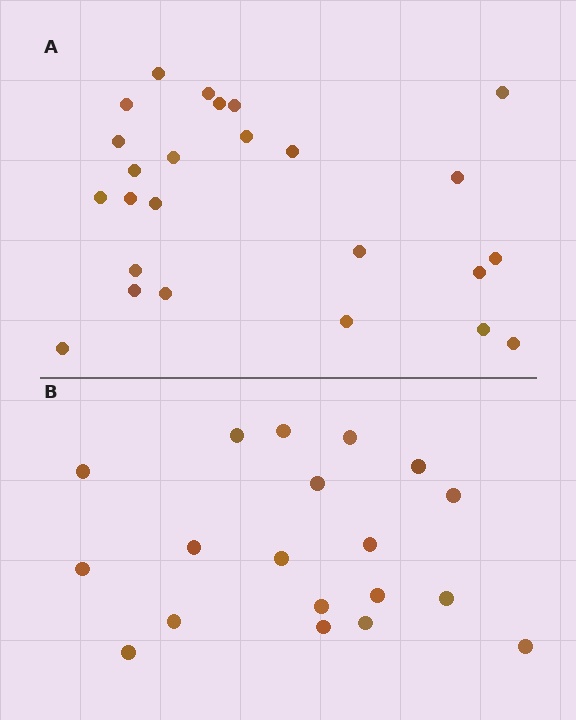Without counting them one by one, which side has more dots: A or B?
Region A (the top region) has more dots.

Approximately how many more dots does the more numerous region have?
Region A has about 6 more dots than region B.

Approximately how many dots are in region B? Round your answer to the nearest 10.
About 20 dots. (The exact count is 19, which rounds to 20.)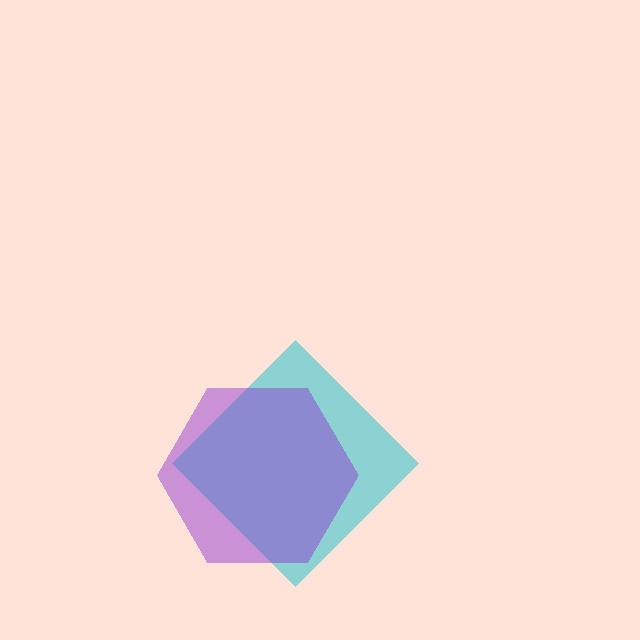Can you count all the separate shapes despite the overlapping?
Yes, there are 2 separate shapes.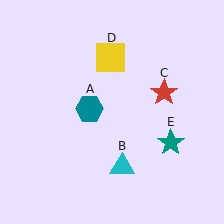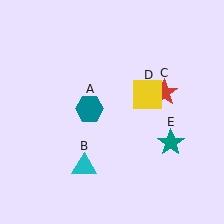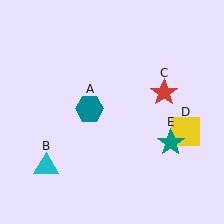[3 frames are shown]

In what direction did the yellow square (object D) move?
The yellow square (object D) moved down and to the right.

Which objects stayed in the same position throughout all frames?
Teal hexagon (object A) and red star (object C) and teal star (object E) remained stationary.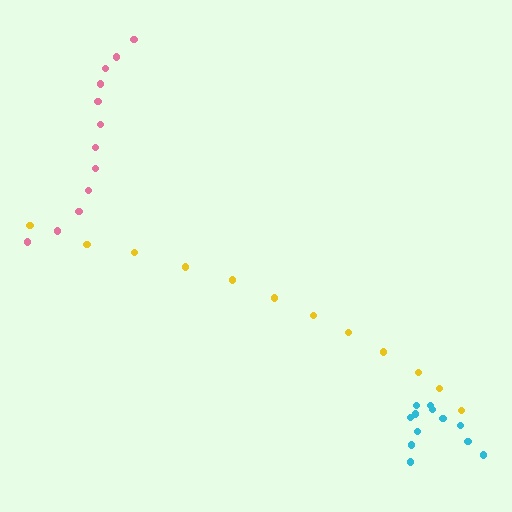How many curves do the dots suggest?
There are 3 distinct paths.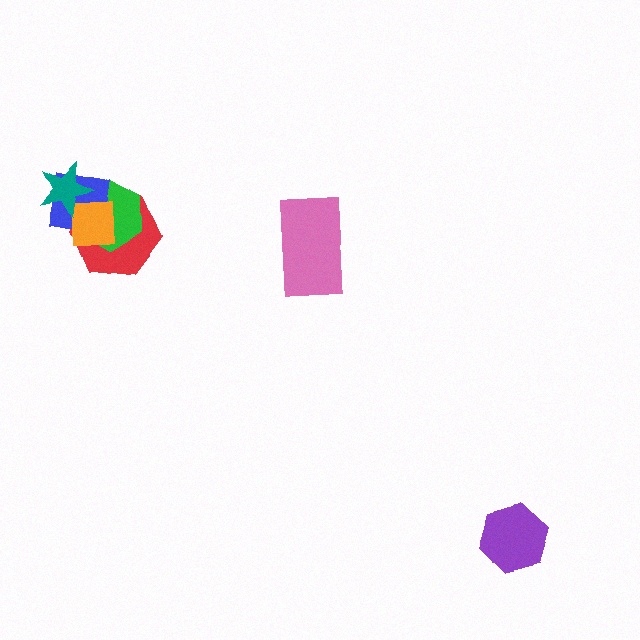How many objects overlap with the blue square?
4 objects overlap with the blue square.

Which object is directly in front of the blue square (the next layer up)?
The orange square is directly in front of the blue square.